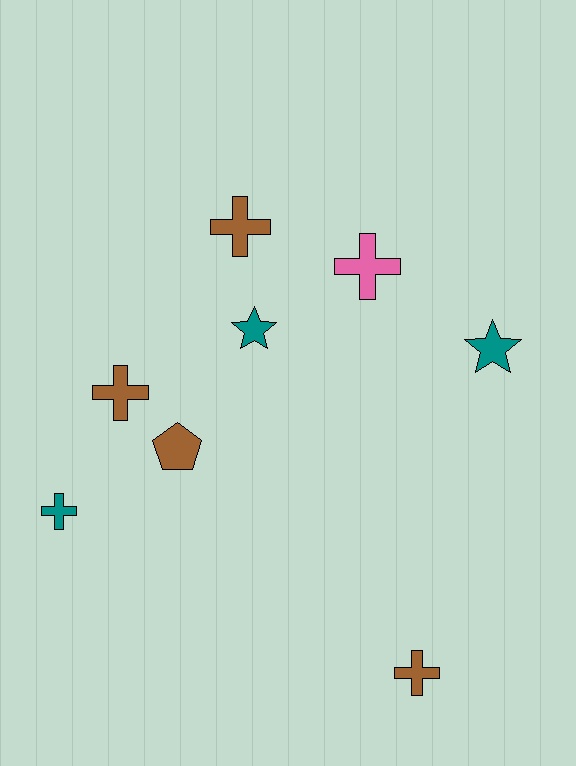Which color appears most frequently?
Brown, with 4 objects.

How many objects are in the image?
There are 8 objects.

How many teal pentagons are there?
There are no teal pentagons.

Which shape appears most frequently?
Cross, with 5 objects.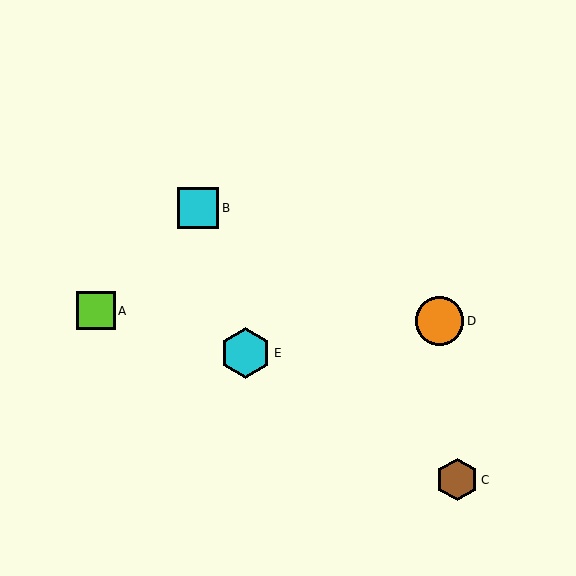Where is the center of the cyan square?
The center of the cyan square is at (198, 208).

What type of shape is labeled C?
Shape C is a brown hexagon.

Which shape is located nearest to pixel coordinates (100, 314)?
The lime square (labeled A) at (96, 311) is nearest to that location.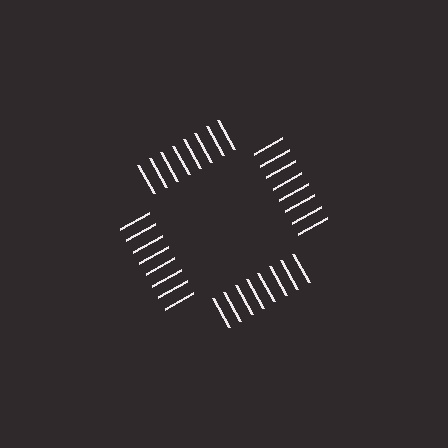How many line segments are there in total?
32 — 8 along each of the 4 edges.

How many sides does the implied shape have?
4 sides — the line-ends trace a square.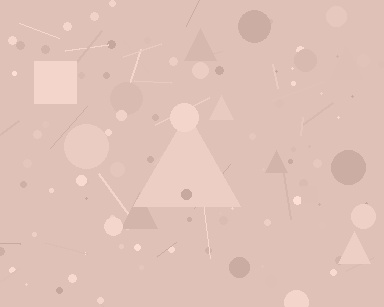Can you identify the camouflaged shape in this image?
The camouflaged shape is a triangle.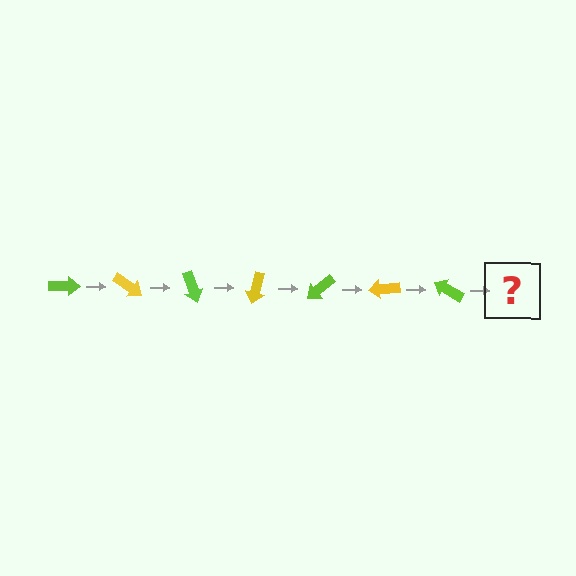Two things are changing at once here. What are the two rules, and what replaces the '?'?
The two rules are that it rotates 35 degrees each step and the color cycles through lime and yellow. The '?' should be a yellow arrow, rotated 245 degrees from the start.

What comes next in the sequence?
The next element should be a yellow arrow, rotated 245 degrees from the start.